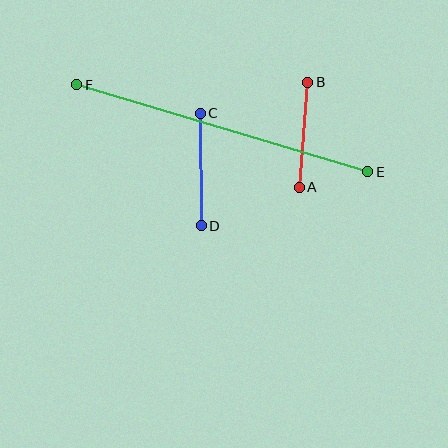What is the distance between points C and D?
The distance is approximately 112 pixels.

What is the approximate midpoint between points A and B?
The midpoint is at approximately (304, 135) pixels.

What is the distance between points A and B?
The distance is approximately 105 pixels.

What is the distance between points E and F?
The distance is approximately 304 pixels.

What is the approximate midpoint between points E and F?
The midpoint is at approximately (222, 128) pixels.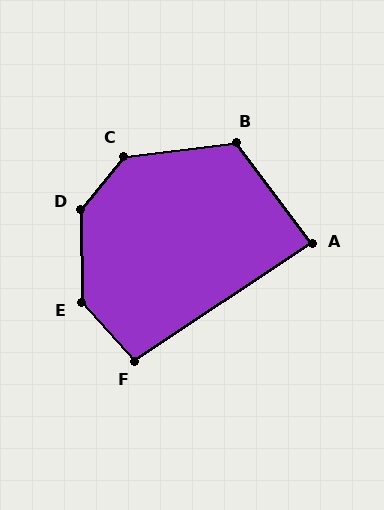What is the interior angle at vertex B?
Approximately 120 degrees (obtuse).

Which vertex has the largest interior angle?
D, at approximately 141 degrees.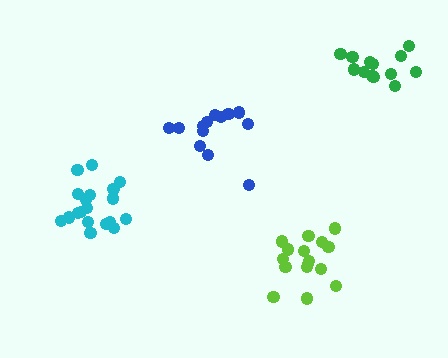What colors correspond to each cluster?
The clusters are colored: lime, blue, cyan, green.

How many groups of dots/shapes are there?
There are 4 groups.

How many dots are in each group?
Group 1: 16 dots, Group 2: 13 dots, Group 3: 19 dots, Group 4: 14 dots (62 total).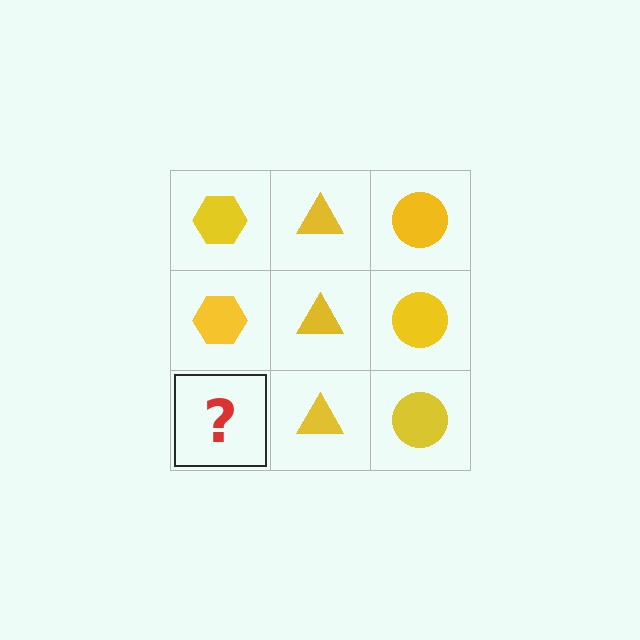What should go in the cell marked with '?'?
The missing cell should contain a yellow hexagon.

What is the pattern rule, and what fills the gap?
The rule is that each column has a consistent shape. The gap should be filled with a yellow hexagon.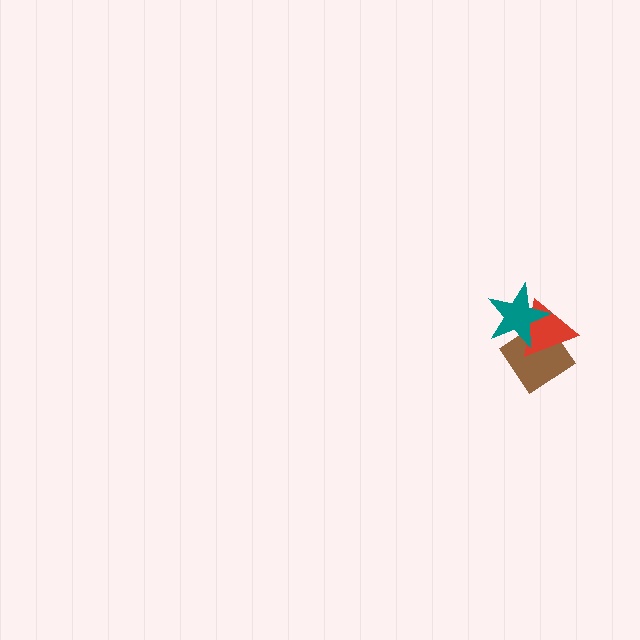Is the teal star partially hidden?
No, no other shape covers it.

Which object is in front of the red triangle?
The teal star is in front of the red triangle.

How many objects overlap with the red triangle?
2 objects overlap with the red triangle.